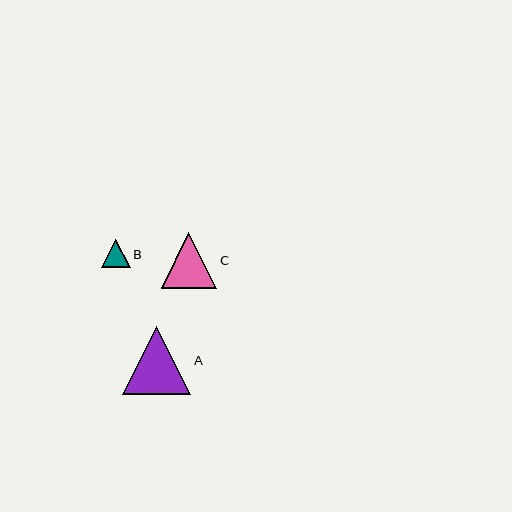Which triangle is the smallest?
Triangle B is the smallest with a size of approximately 28 pixels.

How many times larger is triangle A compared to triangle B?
Triangle A is approximately 2.4 times the size of triangle B.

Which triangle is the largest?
Triangle A is the largest with a size of approximately 68 pixels.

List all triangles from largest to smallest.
From largest to smallest: A, C, B.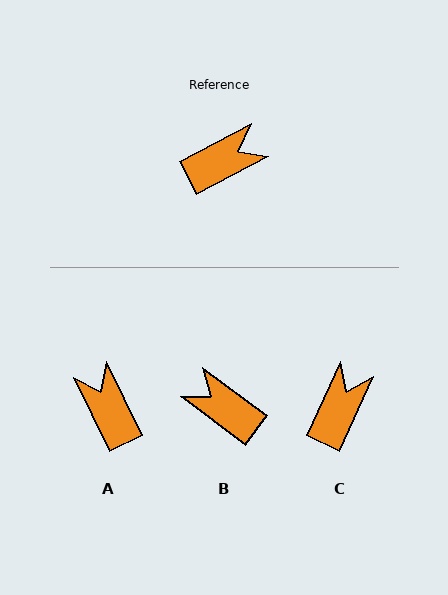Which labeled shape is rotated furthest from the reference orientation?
B, about 116 degrees away.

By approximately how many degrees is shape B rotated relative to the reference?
Approximately 116 degrees counter-clockwise.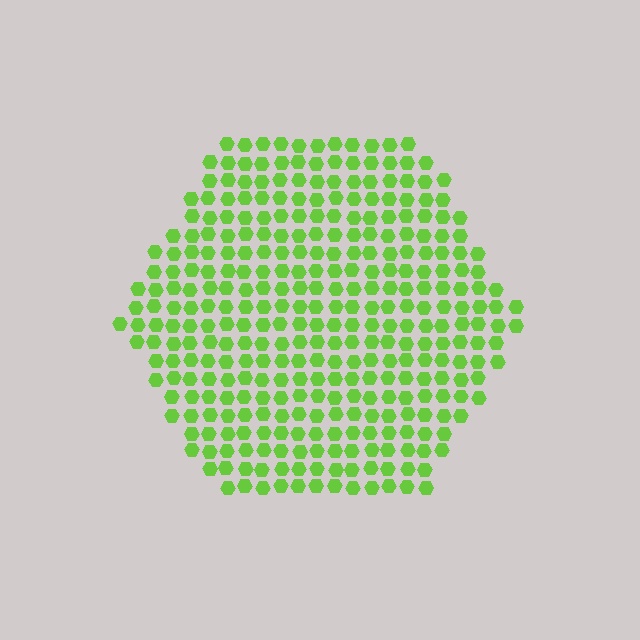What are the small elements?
The small elements are hexagons.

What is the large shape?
The large shape is a hexagon.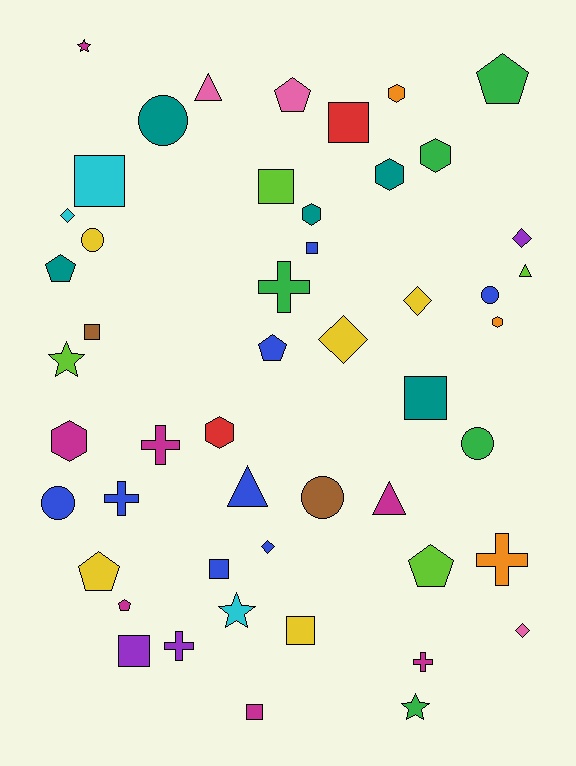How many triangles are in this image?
There are 4 triangles.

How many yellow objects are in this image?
There are 5 yellow objects.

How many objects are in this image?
There are 50 objects.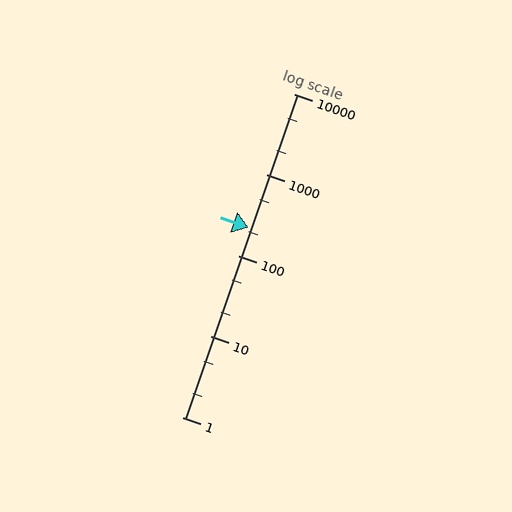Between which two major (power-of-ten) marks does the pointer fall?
The pointer is between 100 and 1000.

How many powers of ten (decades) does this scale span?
The scale spans 4 decades, from 1 to 10000.